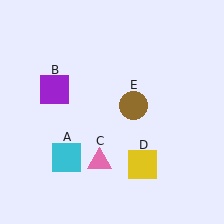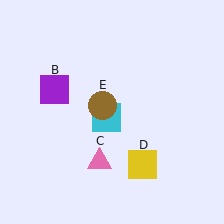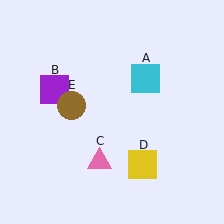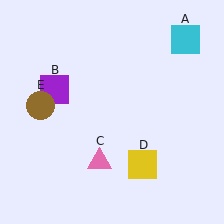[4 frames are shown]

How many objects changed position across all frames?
2 objects changed position: cyan square (object A), brown circle (object E).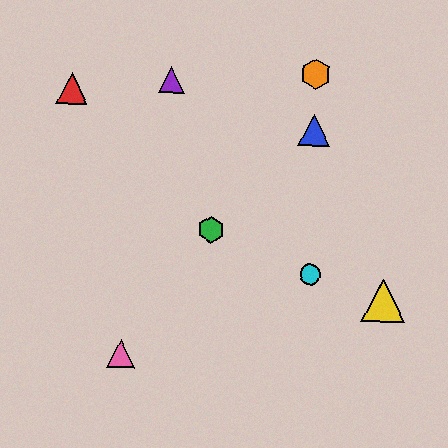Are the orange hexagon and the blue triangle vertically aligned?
Yes, both are at x≈316.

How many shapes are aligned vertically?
3 shapes (the blue triangle, the orange hexagon, the cyan circle) are aligned vertically.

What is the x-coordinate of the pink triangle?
The pink triangle is at x≈121.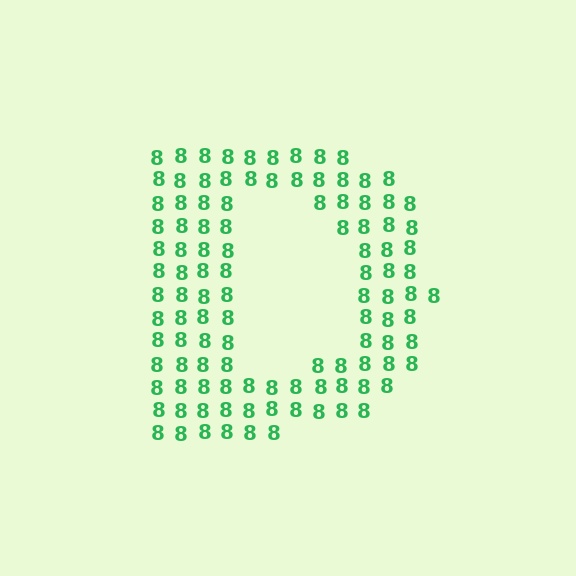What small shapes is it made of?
It is made of small digit 8's.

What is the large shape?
The large shape is the letter D.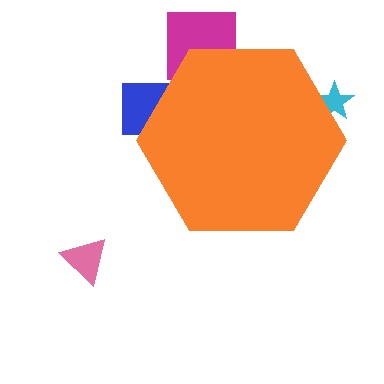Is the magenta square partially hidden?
Yes, the magenta square is partially hidden behind the orange hexagon.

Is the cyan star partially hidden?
Yes, the cyan star is partially hidden behind the orange hexagon.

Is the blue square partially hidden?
Yes, the blue square is partially hidden behind the orange hexagon.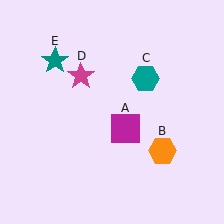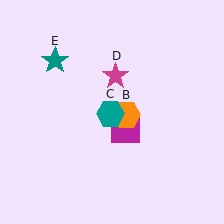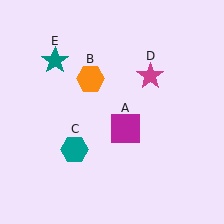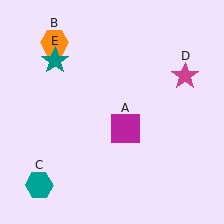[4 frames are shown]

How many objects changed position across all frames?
3 objects changed position: orange hexagon (object B), teal hexagon (object C), magenta star (object D).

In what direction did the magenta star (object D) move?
The magenta star (object D) moved right.